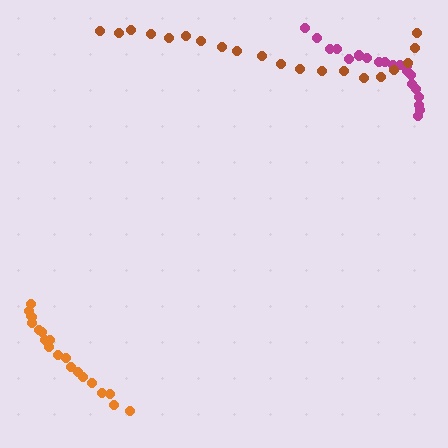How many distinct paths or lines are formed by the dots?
There are 3 distinct paths.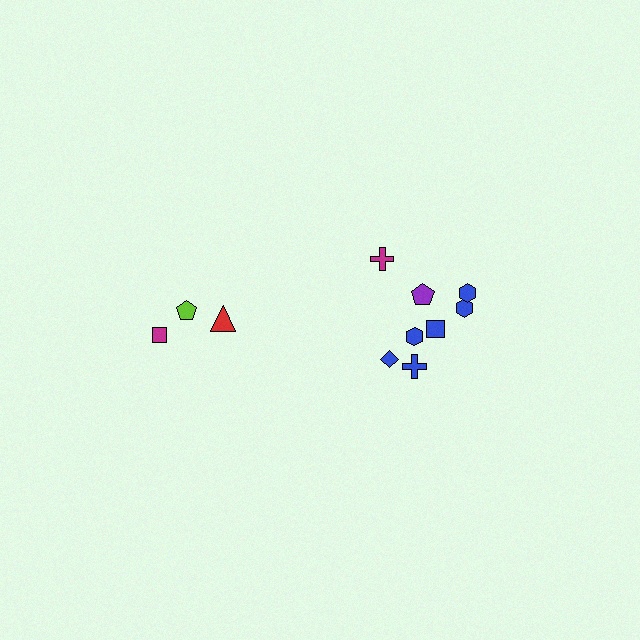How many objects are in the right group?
There are 8 objects.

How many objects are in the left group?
There are 3 objects.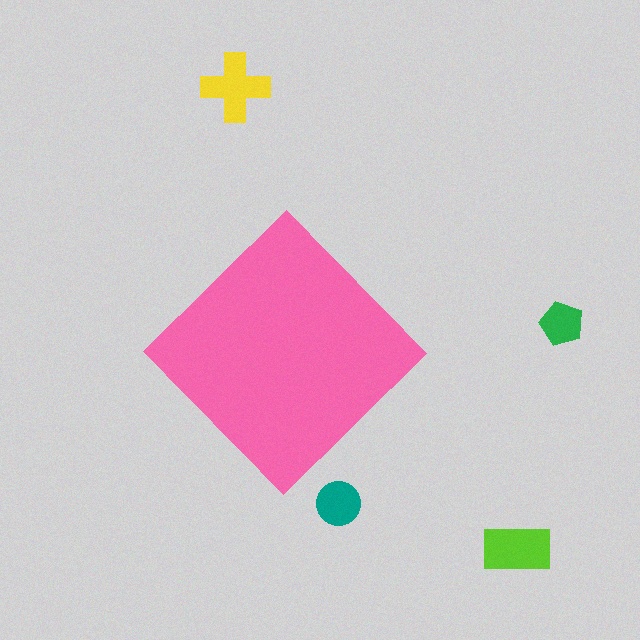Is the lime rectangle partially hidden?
No, the lime rectangle is fully visible.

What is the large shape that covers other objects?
A pink diamond.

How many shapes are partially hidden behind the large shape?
0 shapes are partially hidden.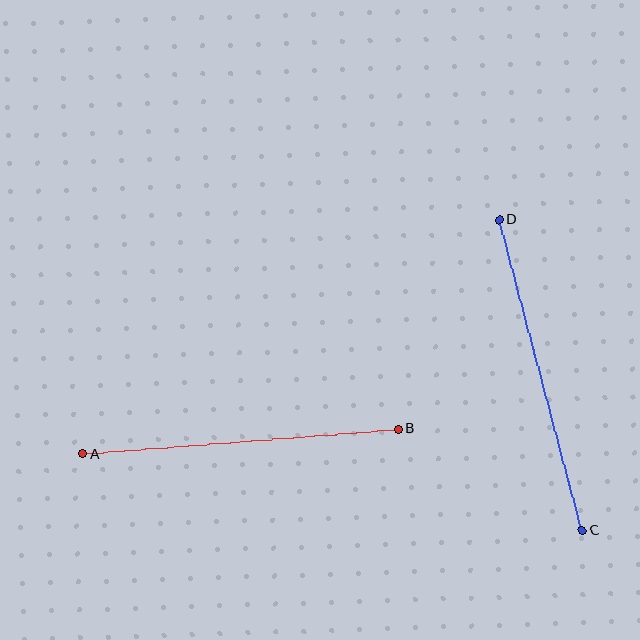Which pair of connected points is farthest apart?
Points C and D are farthest apart.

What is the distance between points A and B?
The distance is approximately 317 pixels.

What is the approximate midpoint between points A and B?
The midpoint is at approximately (241, 441) pixels.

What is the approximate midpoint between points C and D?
The midpoint is at approximately (541, 375) pixels.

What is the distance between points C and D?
The distance is approximately 321 pixels.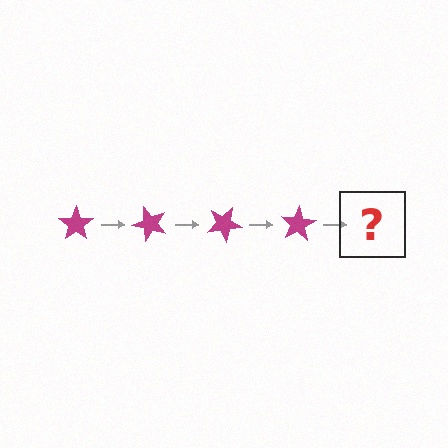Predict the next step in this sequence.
The next step is a magenta star rotated 200 degrees.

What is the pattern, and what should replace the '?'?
The pattern is that the star rotates 50 degrees each step. The '?' should be a magenta star rotated 200 degrees.